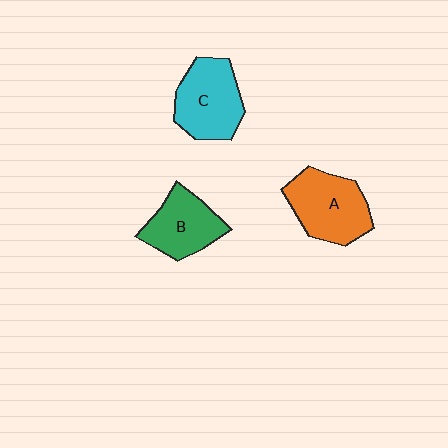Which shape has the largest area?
Shape A (orange).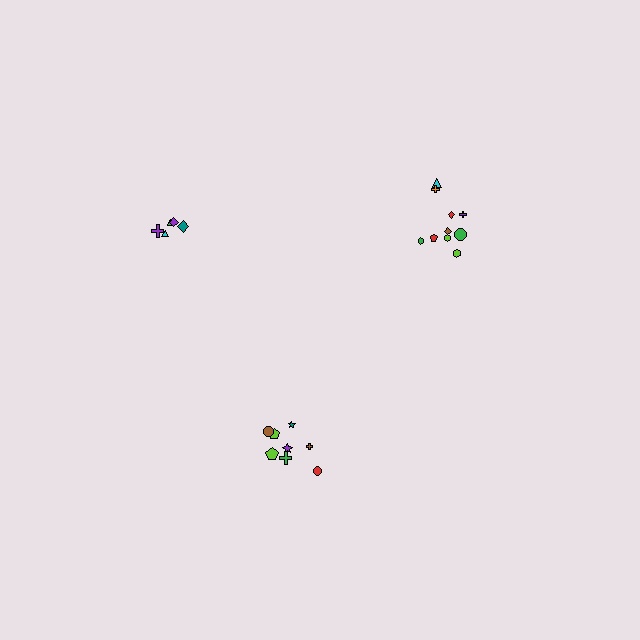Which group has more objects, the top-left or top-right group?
The top-right group.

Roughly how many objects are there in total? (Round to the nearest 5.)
Roughly 25 objects in total.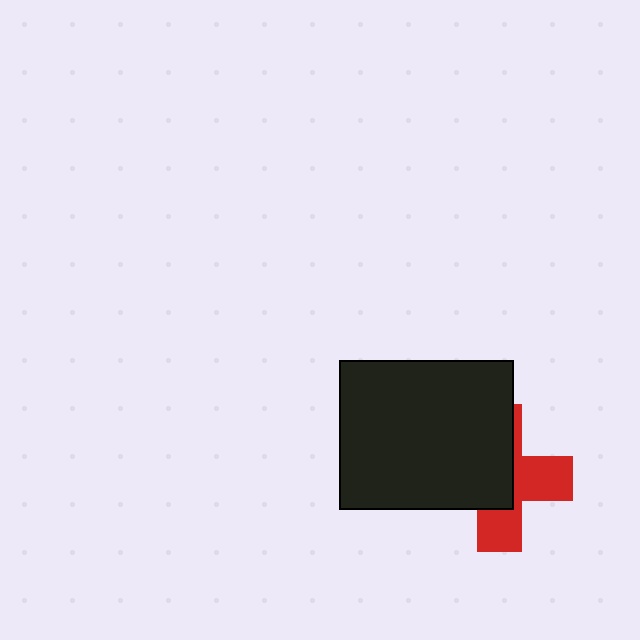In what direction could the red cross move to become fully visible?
The red cross could move right. That would shift it out from behind the black rectangle entirely.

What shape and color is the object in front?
The object in front is a black rectangle.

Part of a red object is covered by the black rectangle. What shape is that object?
It is a cross.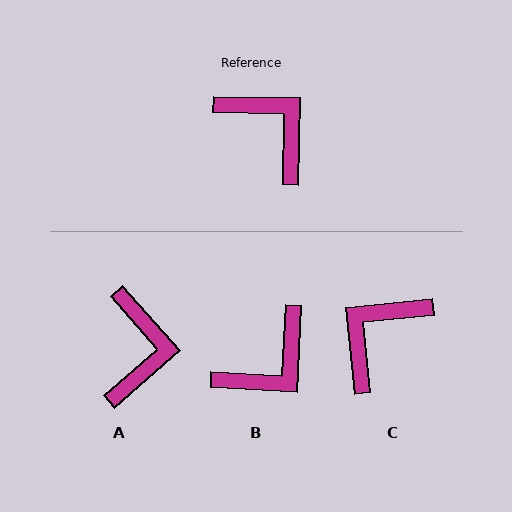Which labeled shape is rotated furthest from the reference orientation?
C, about 97 degrees away.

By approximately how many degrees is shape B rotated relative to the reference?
Approximately 92 degrees clockwise.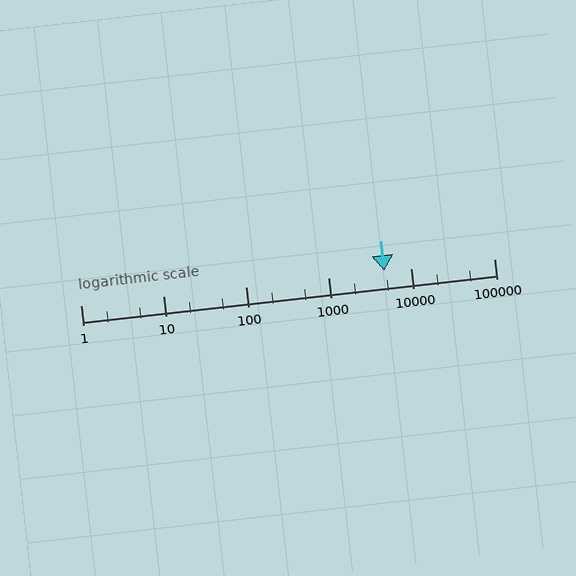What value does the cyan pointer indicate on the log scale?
The pointer indicates approximately 4700.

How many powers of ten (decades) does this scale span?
The scale spans 5 decades, from 1 to 100000.